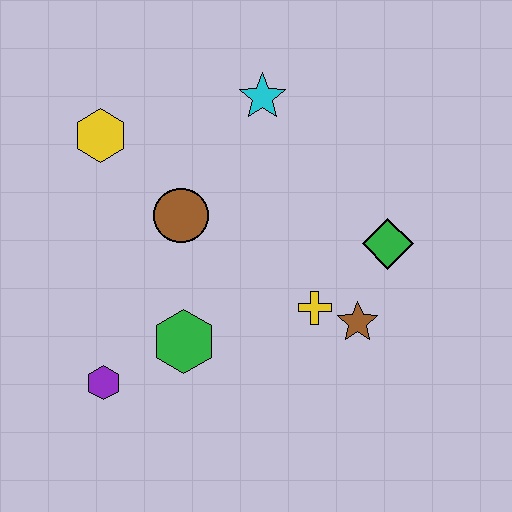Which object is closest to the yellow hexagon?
The brown circle is closest to the yellow hexagon.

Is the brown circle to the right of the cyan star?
No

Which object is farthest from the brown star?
The yellow hexagon is farthest from the brown star.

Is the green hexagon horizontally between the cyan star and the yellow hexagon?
Yes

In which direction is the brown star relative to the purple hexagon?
The brown star is to the right of the purple hexagon.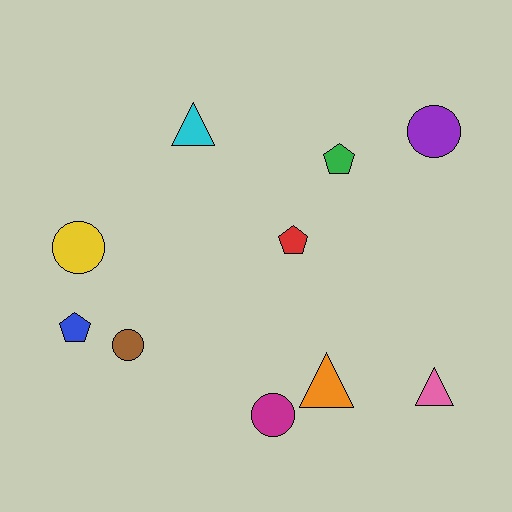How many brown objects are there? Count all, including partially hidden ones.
There is 1 brown object.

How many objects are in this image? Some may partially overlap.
There are 10 objects.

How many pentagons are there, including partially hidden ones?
There are 3 pentagons.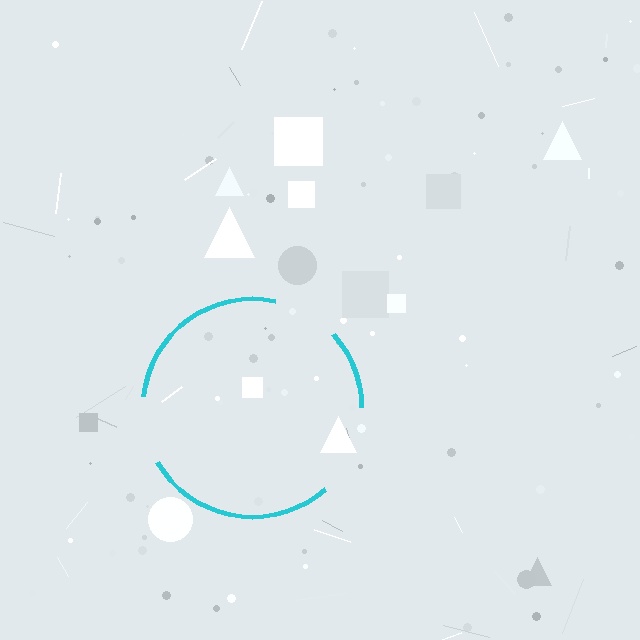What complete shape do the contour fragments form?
The contour fragments form a circle.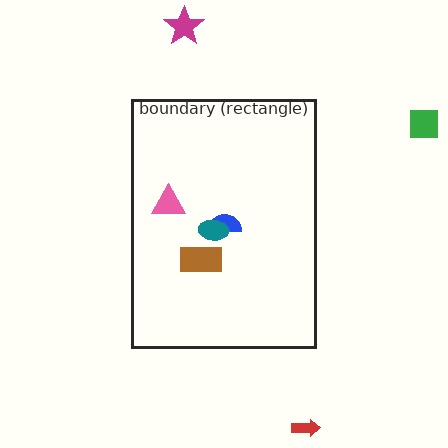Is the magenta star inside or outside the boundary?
Outside.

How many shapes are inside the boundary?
4 inside, 3 outside.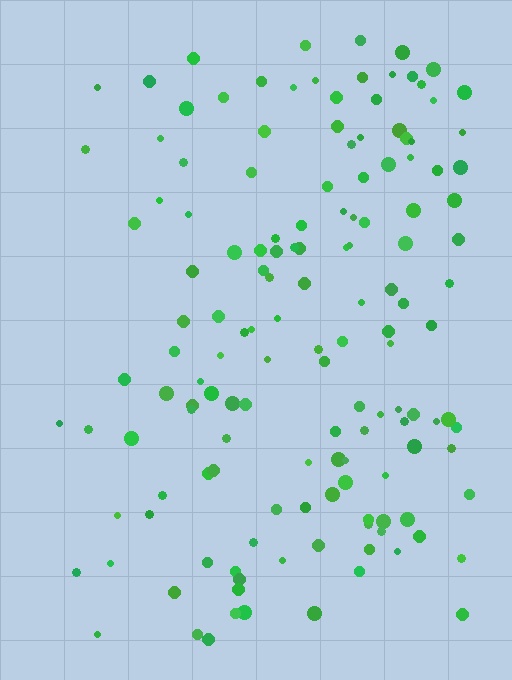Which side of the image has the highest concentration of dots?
The right.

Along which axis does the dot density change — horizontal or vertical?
Horizontal.